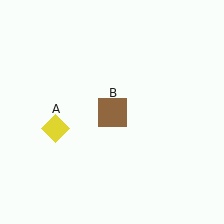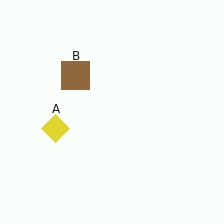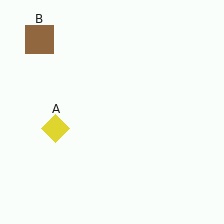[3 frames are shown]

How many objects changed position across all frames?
1 object changed position: brown square (object B).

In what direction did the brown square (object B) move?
The brown square (object B) moved up and to the left.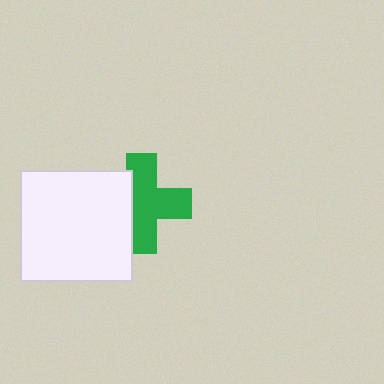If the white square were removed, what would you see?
You would see the complete green cross.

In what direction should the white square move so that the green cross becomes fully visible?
The white square should move left. That is the shortest direction to clear the overlap and leave the green cross fully visible.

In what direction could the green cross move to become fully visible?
The green cross could move right. That would shift it out from behind the white square entirely.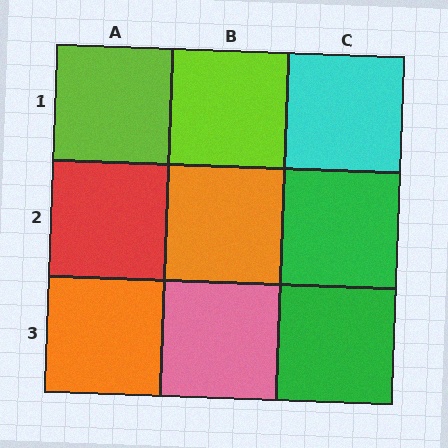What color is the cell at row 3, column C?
Green.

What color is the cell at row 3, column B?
Pink.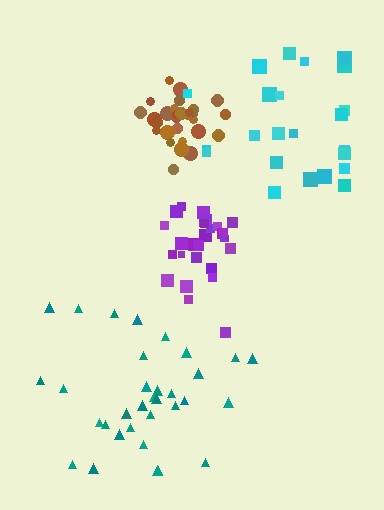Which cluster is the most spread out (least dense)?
Cyan.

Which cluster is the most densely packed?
Brown.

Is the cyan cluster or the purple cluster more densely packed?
Purple.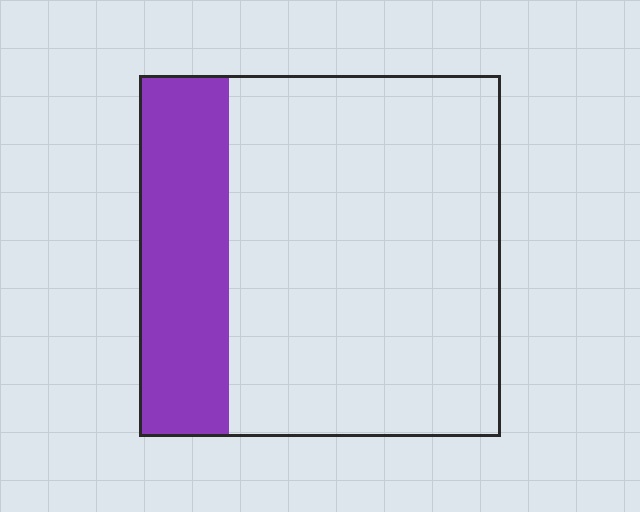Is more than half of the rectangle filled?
No.